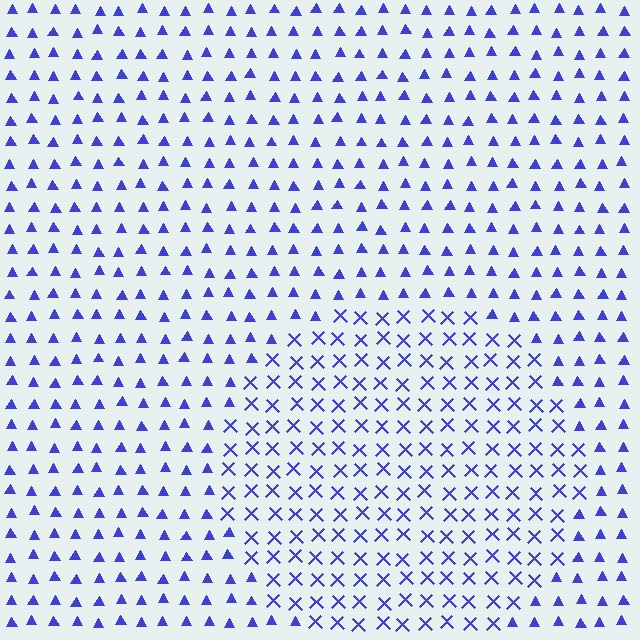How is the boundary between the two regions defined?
The boundary is defined by a change in element shape: X marks inside vs. triangles outside. All elements share the same color and spacing.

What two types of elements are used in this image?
The image uses X marks inside the circle region and triangles outside it.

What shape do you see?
I see a circle.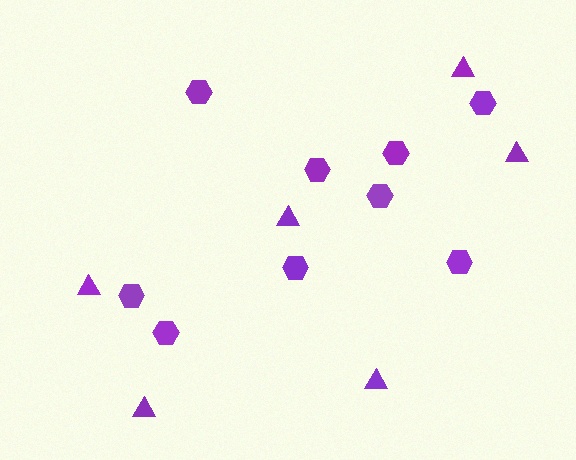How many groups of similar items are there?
There are 2 groups: one group of hexagons (9) and one group of triangles (6).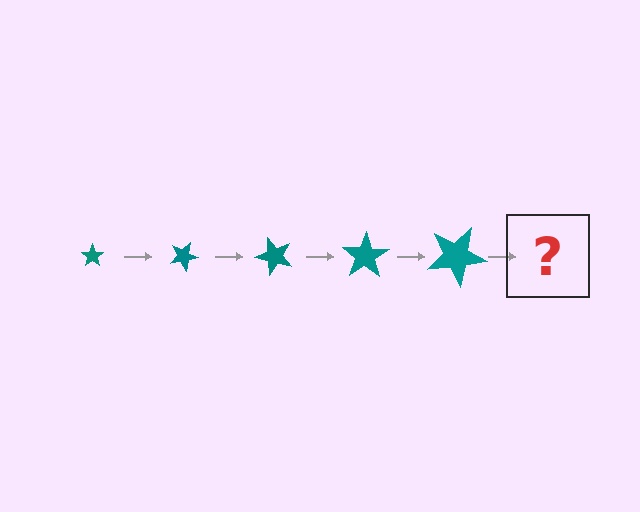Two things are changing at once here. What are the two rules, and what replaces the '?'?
The two rules are that the star grows larger each step and it rotates 25 degrees each step. The '?' should be a star, larger than the previous one and rotated 125 degrees from the start.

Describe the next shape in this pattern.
It should be a star, larger than the previous one and rotated 125 degrees from the start.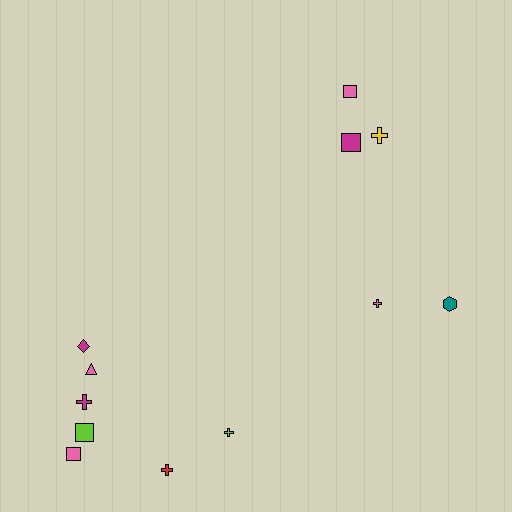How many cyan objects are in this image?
There are no cyan objects.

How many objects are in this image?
There are 12 objects.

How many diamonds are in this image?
There is 1 diamond.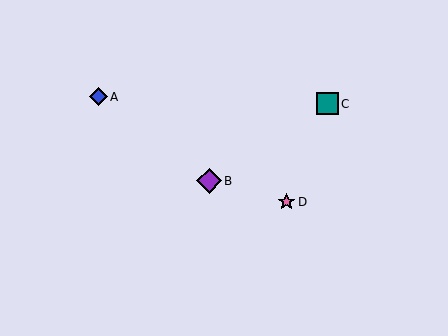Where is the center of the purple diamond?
The center of the purple diamond is at (209, 181).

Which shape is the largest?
The purple diamond (labeled B) is the largest.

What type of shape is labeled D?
Shape D is a pink star.